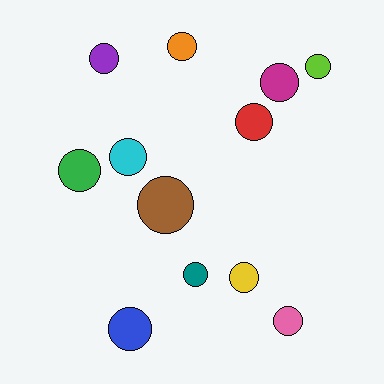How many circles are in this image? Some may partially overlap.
There are 12 circles.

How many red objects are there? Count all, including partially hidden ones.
There is 1 red object.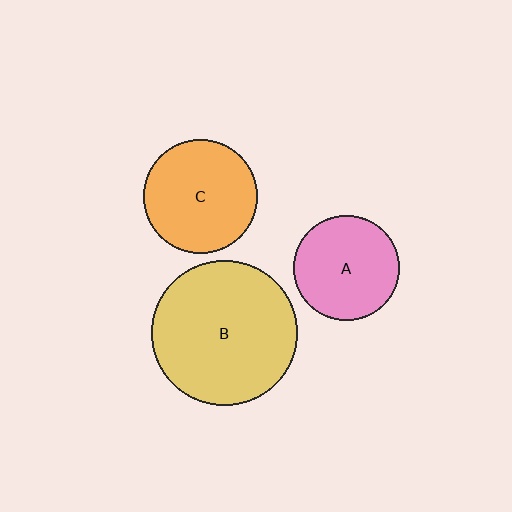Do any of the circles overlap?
No, none of the circles overlap.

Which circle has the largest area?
Circle B (yellow).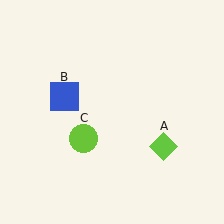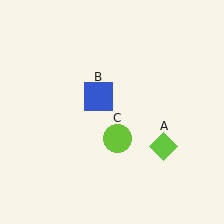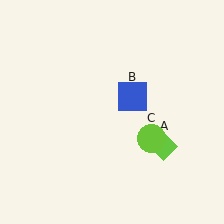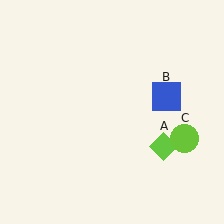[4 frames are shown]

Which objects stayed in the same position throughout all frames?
Lime diamond (object A) remained stationary.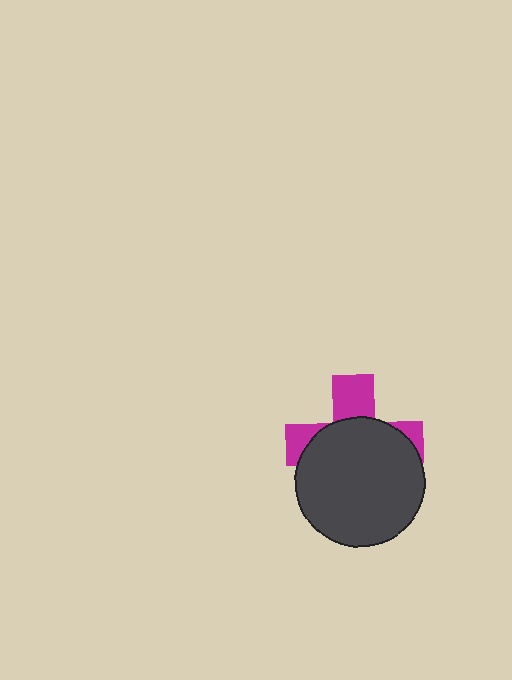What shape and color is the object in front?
The object in front is a dark gray circle.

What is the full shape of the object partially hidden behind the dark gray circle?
The partially hidden object is a magenta cross.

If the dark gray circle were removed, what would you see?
You would see the complete magenta cross.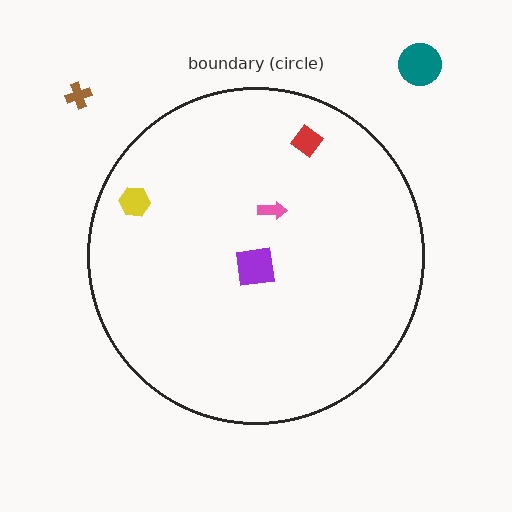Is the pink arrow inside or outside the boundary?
Inside.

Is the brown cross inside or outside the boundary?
Outside.